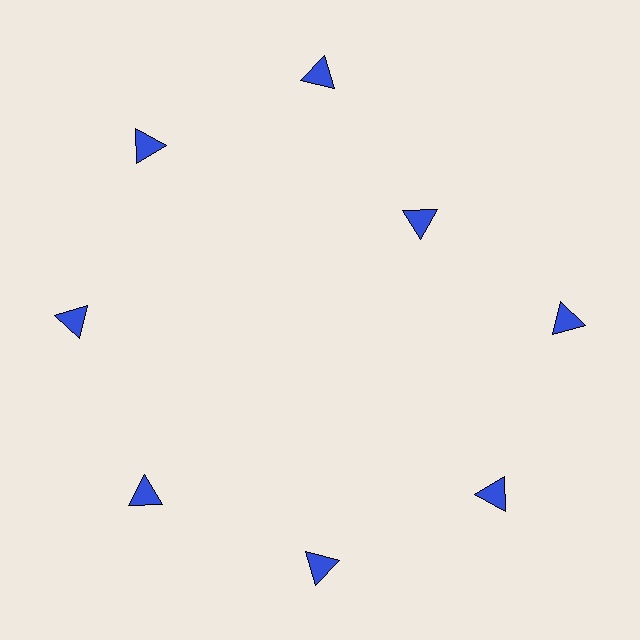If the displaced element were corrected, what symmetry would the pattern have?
It would have 8-fold rotational symmetry — the pattern would map onto itself every 45 degrees.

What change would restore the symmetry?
The symmetry would be restored by moving it outward, back onto the ring so that all 8 triangles sit at equal angles and equal distance from the center.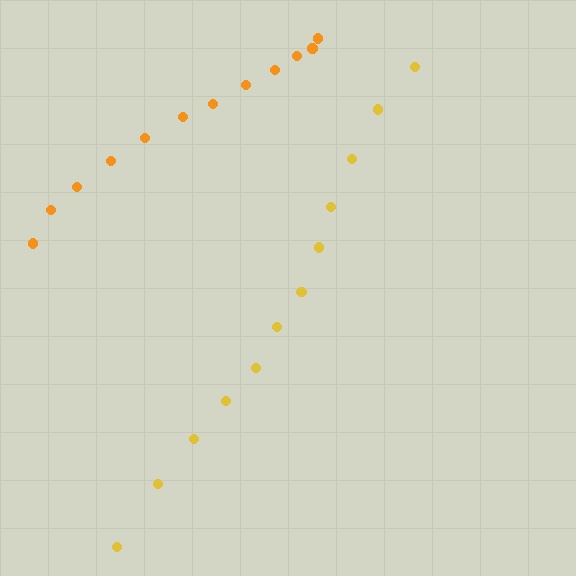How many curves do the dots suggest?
There are 2 distinct paths.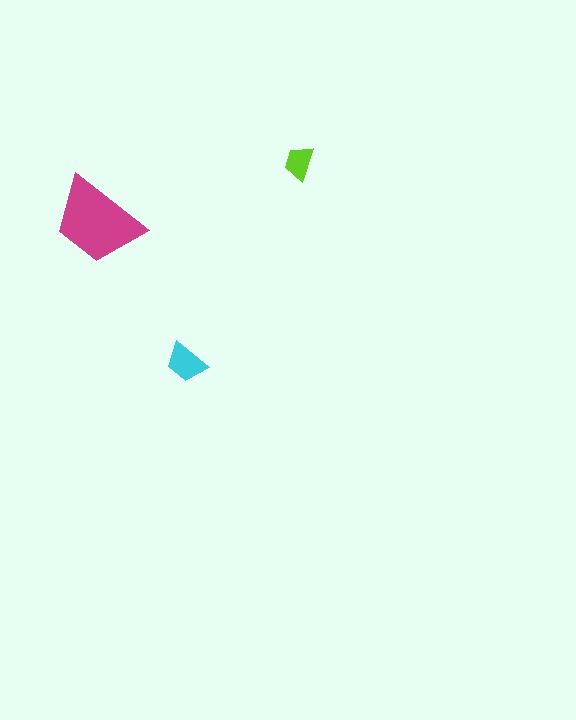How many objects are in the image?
There are 3 objects in the image.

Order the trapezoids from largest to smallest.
the magenta one, the cyan one, the lime one.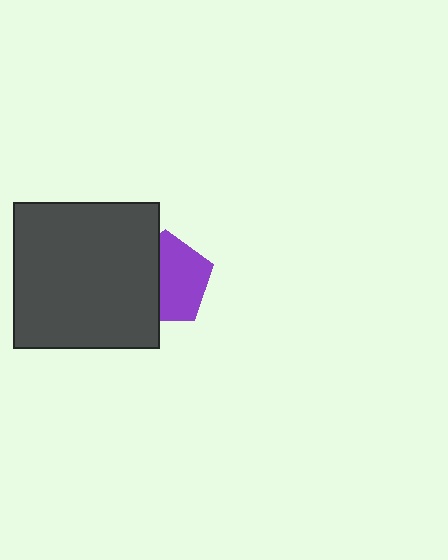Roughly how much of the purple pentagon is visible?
About half of it is visible (roughly 58%).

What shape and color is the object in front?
The object in front is a dark gray square.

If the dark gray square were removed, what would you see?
You would see the complete purple pentagon.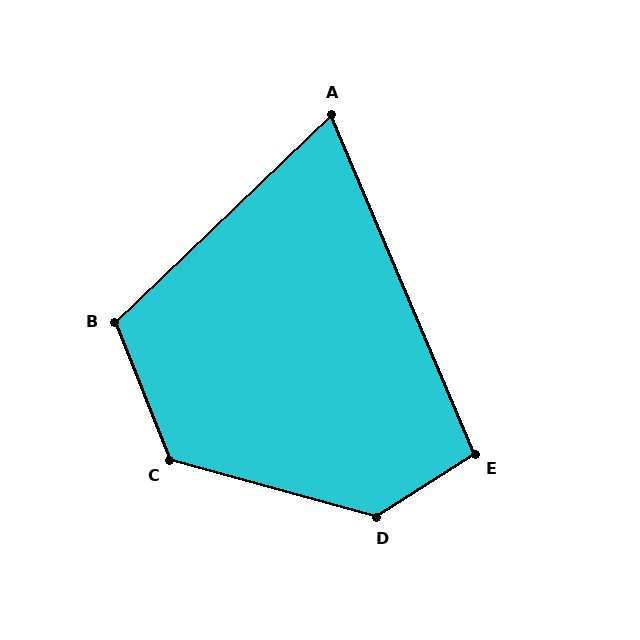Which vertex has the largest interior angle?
D, at approximately 132 degrees.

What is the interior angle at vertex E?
Approximately 100 degrees (obtuse).